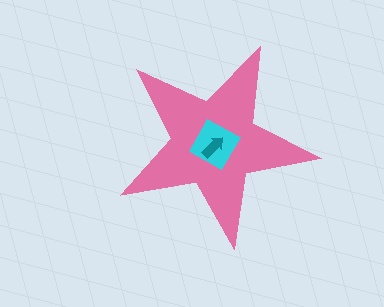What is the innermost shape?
The teal arrow.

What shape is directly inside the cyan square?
The teal arrow.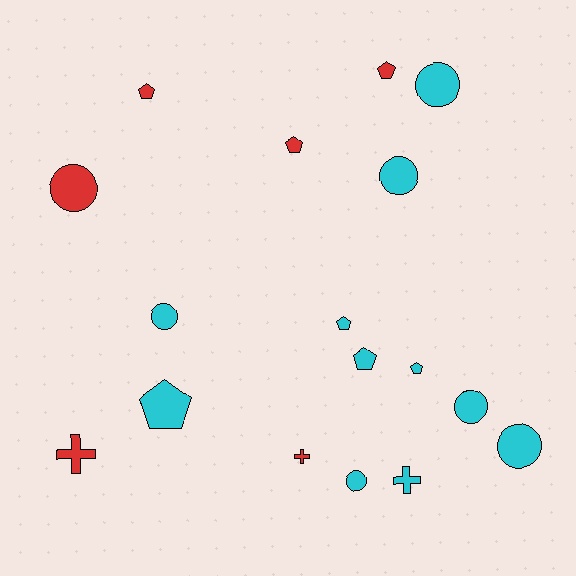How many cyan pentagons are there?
There are 4 cyan pentagons.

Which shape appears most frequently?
Circle, with 7 objects.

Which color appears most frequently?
Cyan, with 11 objects.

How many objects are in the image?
There are 17 objects.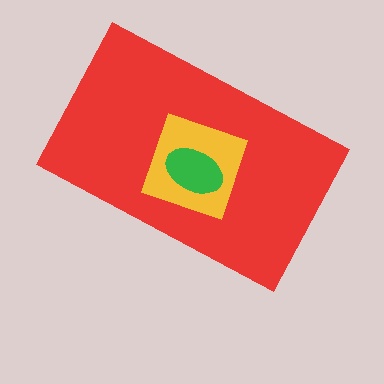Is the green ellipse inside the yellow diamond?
Yes.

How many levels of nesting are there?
3.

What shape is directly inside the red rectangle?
The yellow diamond.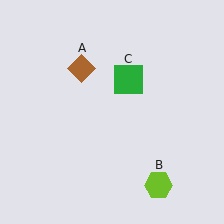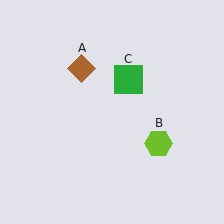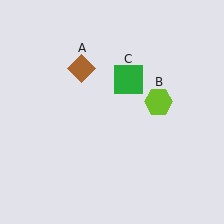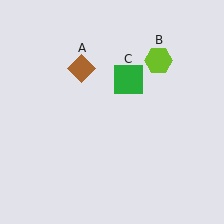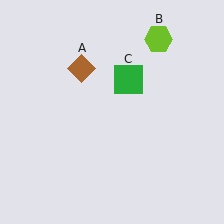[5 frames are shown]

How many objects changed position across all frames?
1 object changed position: lime hexagon (object B).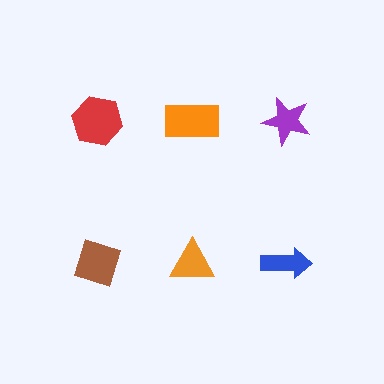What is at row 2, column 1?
A brown diamond.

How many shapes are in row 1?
3 shapes.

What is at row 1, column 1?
A red hexagon.